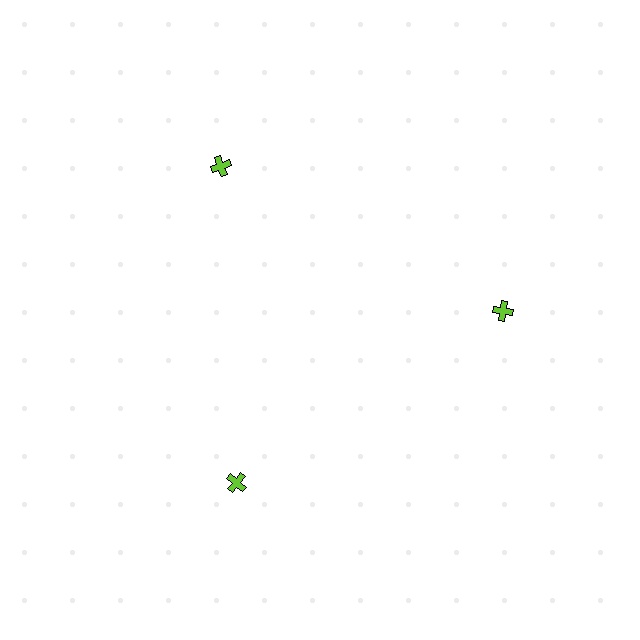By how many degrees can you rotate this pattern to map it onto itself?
The pattern maps onto itself every 120 degrees of rotation.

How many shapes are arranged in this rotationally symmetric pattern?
There are 3 shapes, arranged in 3 groups of 1.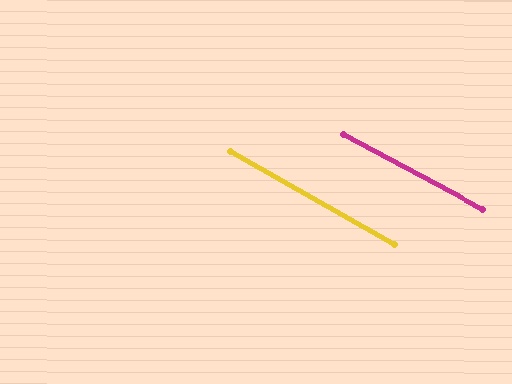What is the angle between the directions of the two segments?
Approximately 2 degrees.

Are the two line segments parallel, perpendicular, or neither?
Parallel — their directions differ by only 1.5°.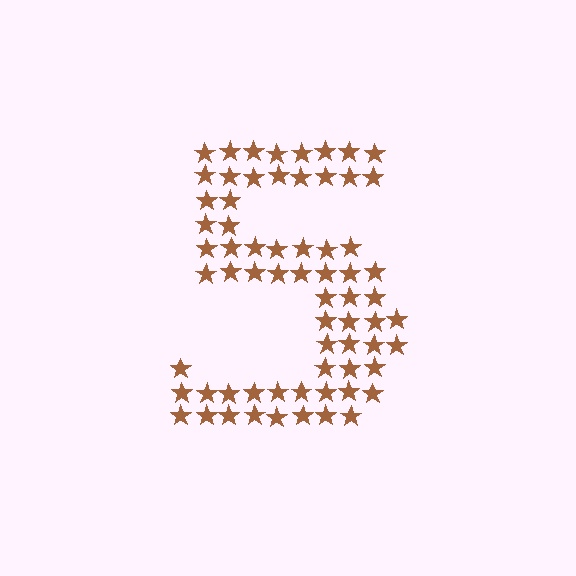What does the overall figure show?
The overall figure shows the digit 5.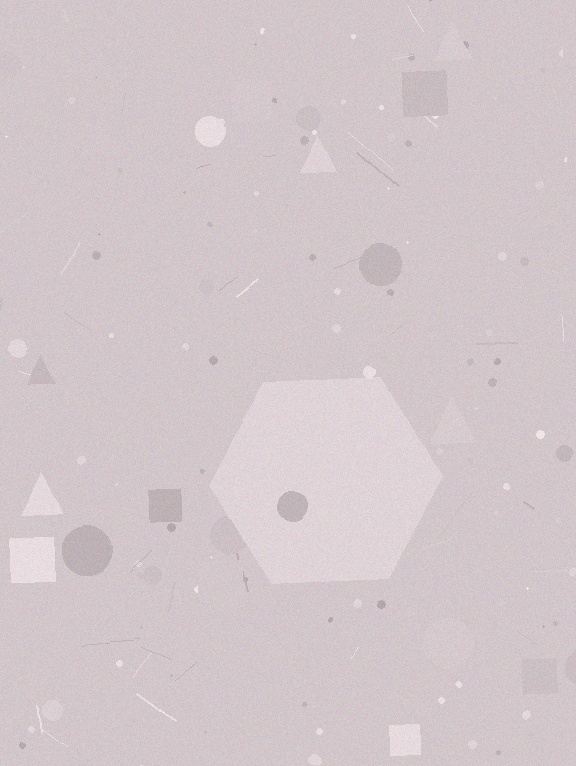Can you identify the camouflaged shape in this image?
The camouflaged shape is a hexagon.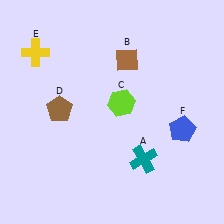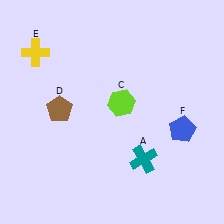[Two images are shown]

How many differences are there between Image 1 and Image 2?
There is 1 difference between the two images.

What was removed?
The brown diamond (B) was removed in Image 2.